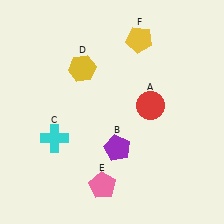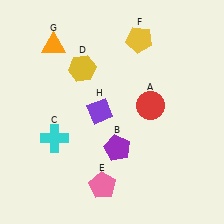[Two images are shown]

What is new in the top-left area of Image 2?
A purple diamond (H) was added in the top-left area of Image 2.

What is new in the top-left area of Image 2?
An orange triangle (G) was added in the top-left area of Image 2.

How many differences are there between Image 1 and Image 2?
There are 2 differences between the two images.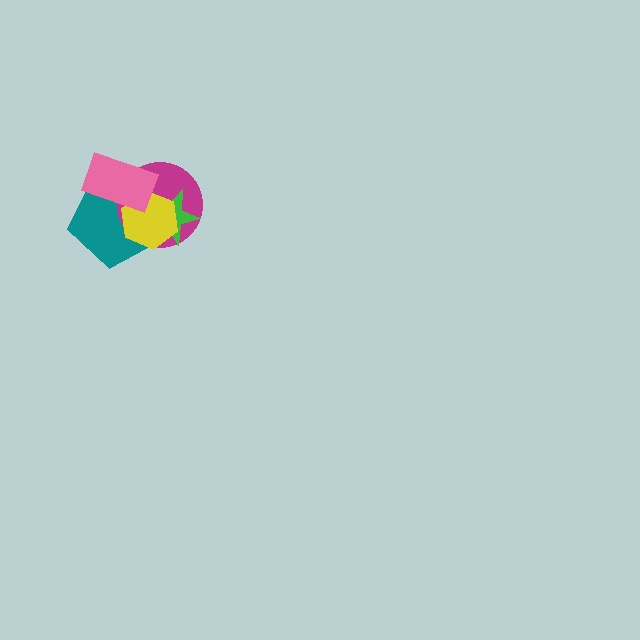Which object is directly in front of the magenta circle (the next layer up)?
The green star is directly in front of the magenta circle.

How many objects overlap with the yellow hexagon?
4 objects overlap with the yellow hexagon.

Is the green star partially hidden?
Yes, it is partially covered by another shape.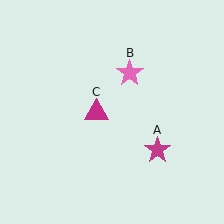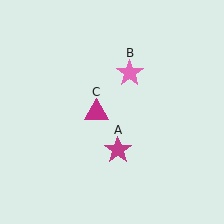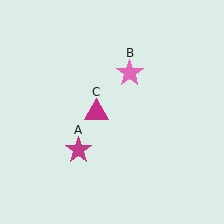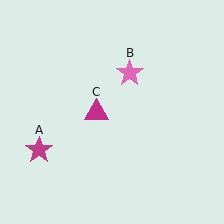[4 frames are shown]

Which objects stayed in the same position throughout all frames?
Pink star (object B) and magenta triangle (object C) remained stationary.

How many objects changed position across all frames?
1 object changed position: magenta star (object A).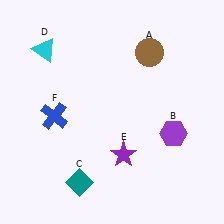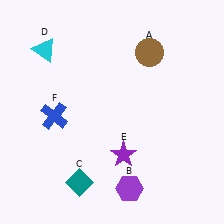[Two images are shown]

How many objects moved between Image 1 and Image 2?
1 object moved between the two images.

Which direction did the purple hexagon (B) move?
The purple hexagon (B) moved down.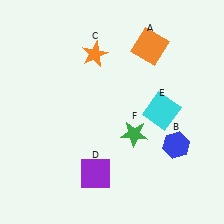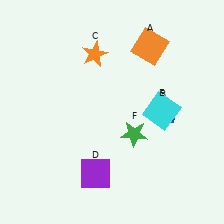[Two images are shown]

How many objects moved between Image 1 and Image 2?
1 object moved between the two images.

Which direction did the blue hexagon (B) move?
The blue hexagon (B) moved up.